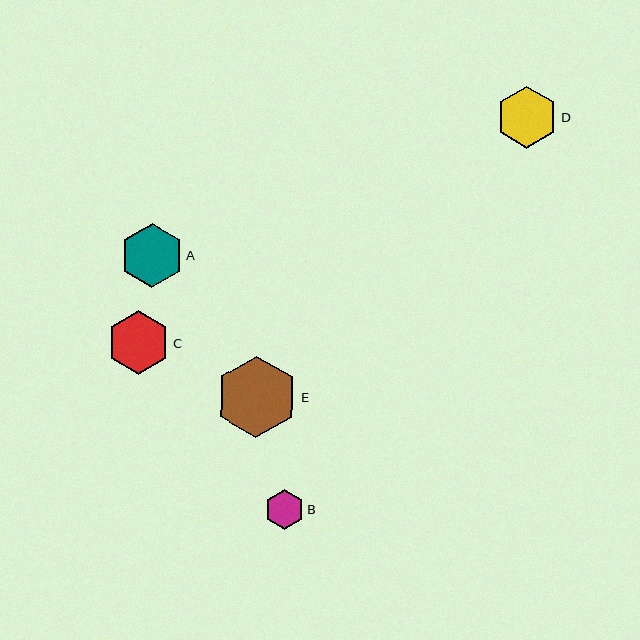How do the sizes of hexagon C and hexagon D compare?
Hexagon C and hexagon D are approximately the same size.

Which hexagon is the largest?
Hexagon E is the largest with a size of approximately 81 pixels.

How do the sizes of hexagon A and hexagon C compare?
Hexagon A and hexagon C are approximately the same size.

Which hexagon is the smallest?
Hexagon B is the smallest with a size of approximately 40 pixels.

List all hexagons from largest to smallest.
From largest to smallest: E, A, C, D, B.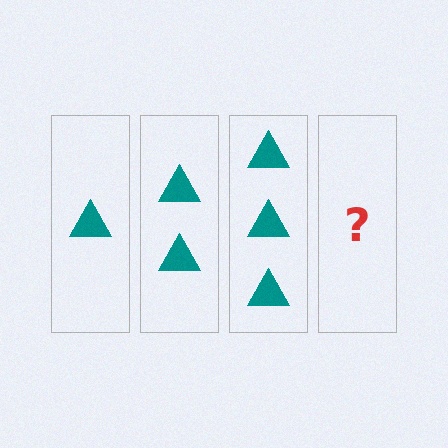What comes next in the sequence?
The next element should be 4 triangles.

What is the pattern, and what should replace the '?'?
The pattern is that each step adds one more triangle. The '?' should be 4 triangles.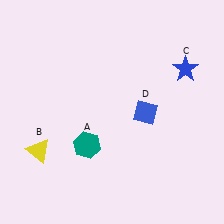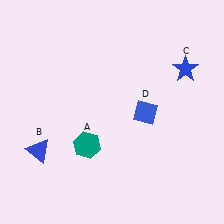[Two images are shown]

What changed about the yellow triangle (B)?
In Image 1, B is yellow. In Image 2, it changed to blue.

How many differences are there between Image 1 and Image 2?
There is 1 difference between the two images.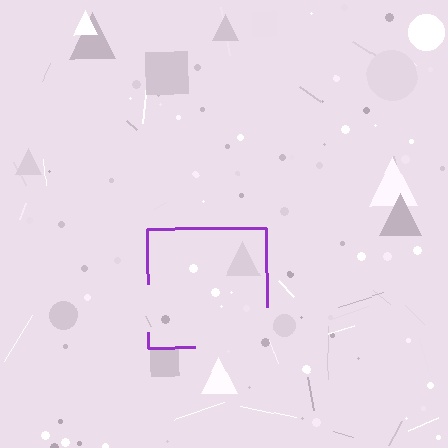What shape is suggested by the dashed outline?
The dashed outline suggests a square.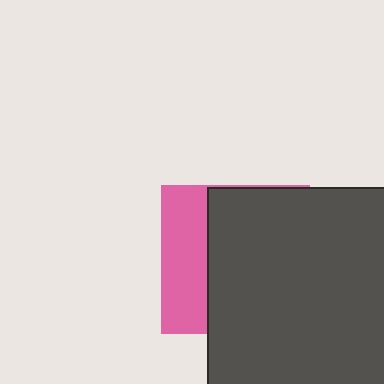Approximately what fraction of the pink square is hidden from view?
Roughly 68% of the pink square is hidden behind the dark gray square.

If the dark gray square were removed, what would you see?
You would see the complete pink square.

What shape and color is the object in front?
The object in front is a dark gray square.